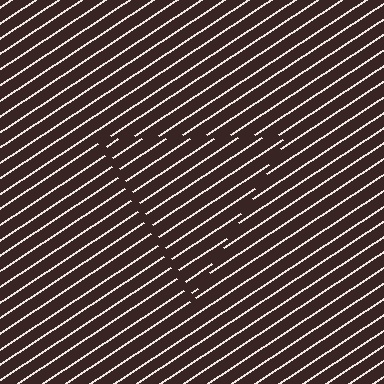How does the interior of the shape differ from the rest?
The interior of the shape contains the same grating, shifted by half a period — the contour is defined by the phase discontinuity where line-ends from the inner and outer gratings abut.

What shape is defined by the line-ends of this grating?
An illusory triangle. The interior of the shape contains the same grating, shifted by half a period — the contour is defined by the phase discontinuity where line-ends from the inner and outer gratings abut.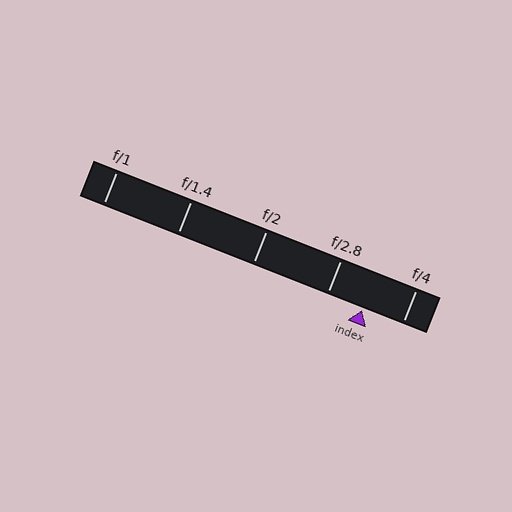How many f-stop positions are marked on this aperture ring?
There are 5 f-stop positions marked.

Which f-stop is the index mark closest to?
The index mark is closest to f/2.8.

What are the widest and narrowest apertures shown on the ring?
The widest aperture shown is f/1 and the narrowest is f/4.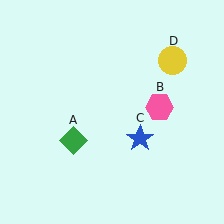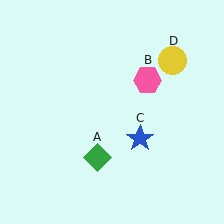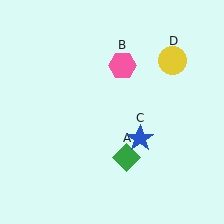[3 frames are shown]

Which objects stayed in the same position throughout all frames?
Blue star (object C) and yellow circle (object D) remained stationary.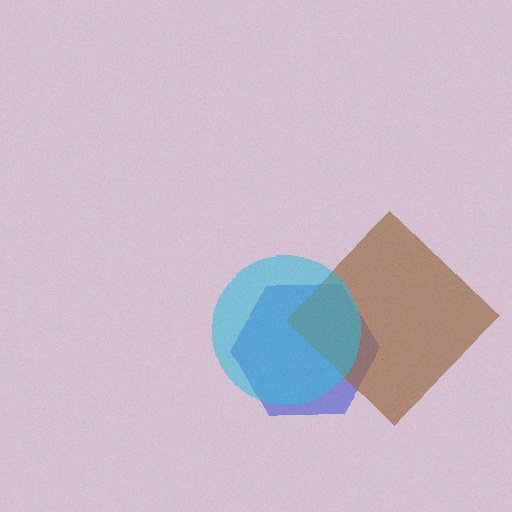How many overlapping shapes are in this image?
There are 3 overlapping shapes in the image.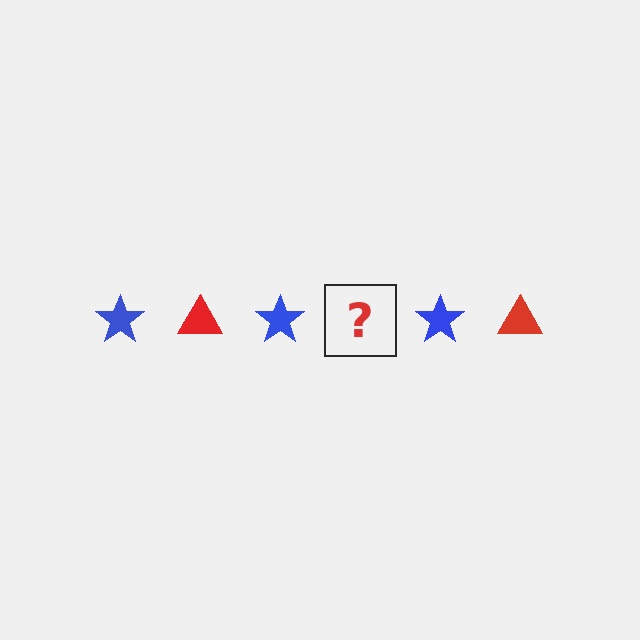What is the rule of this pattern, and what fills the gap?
The rule is that the pattern alternates between blue star and red triangle. The gap should be filled with a red triangle.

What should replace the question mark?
The question mark should be replaced with a red triangle.